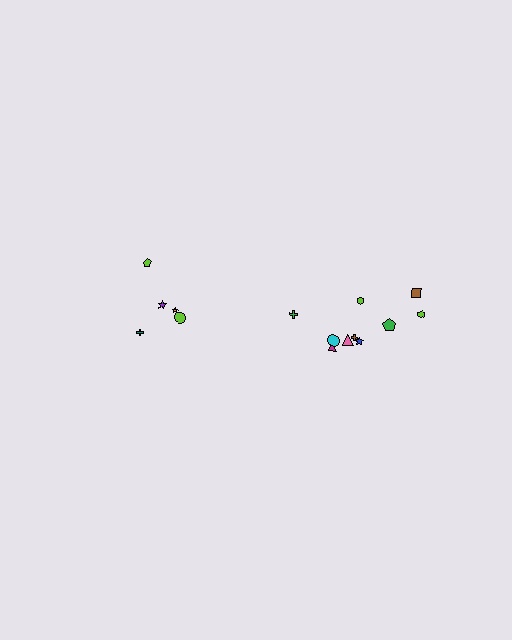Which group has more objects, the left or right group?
The right group.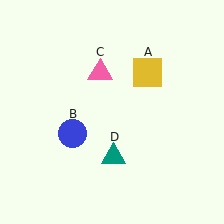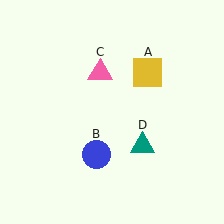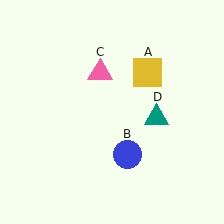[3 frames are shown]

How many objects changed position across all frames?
2 objects changed position: blue circle (object B), teal triangle (object D).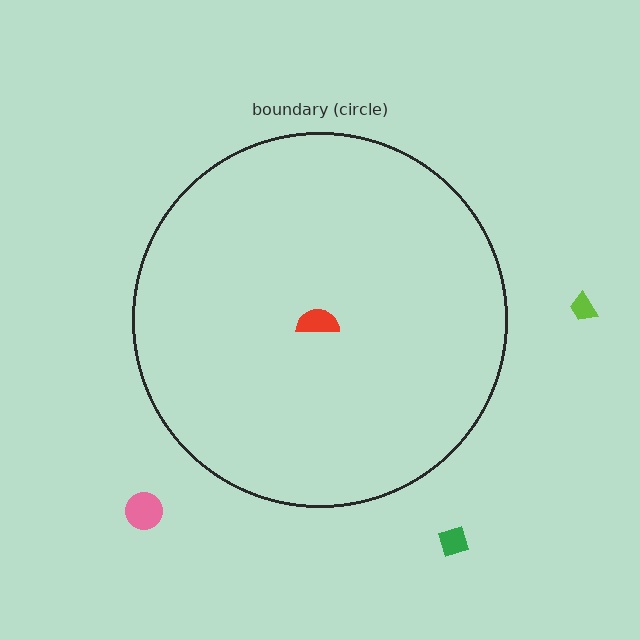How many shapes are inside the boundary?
1 inside, 3 outside.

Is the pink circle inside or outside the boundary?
Outside.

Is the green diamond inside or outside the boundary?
Outside.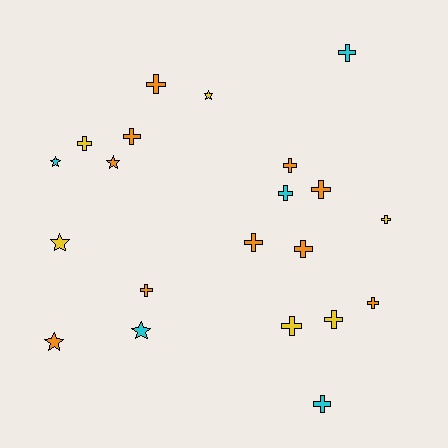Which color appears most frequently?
Orange, with 10 objects.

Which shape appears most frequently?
Cross, with 15 objects.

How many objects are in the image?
There are 21 objects.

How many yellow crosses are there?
There are 4 yellow crosses.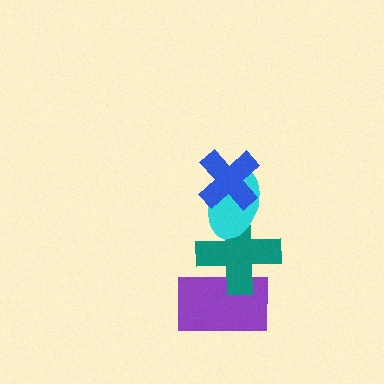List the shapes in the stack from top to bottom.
From top to bottom: the blue cross, the cyan ellipse, the teal cross, the purple rectangle.